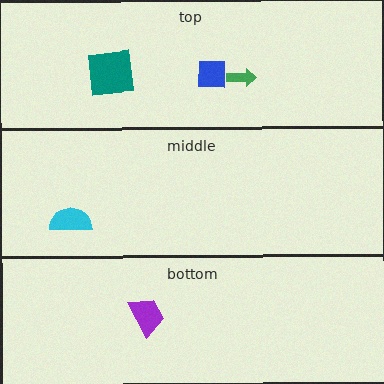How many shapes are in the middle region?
1.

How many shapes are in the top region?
3.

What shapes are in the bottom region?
The purple trapezoid.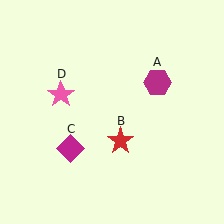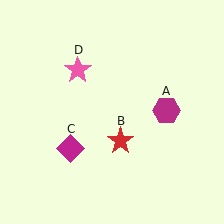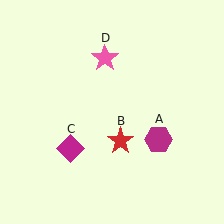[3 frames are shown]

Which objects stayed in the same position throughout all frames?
Red star (object B) and magenta diamond (object C) remained stationary.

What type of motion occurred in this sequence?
The magenta hexagon (object A), pink star (object D) rotated clockwise around the center of the scene.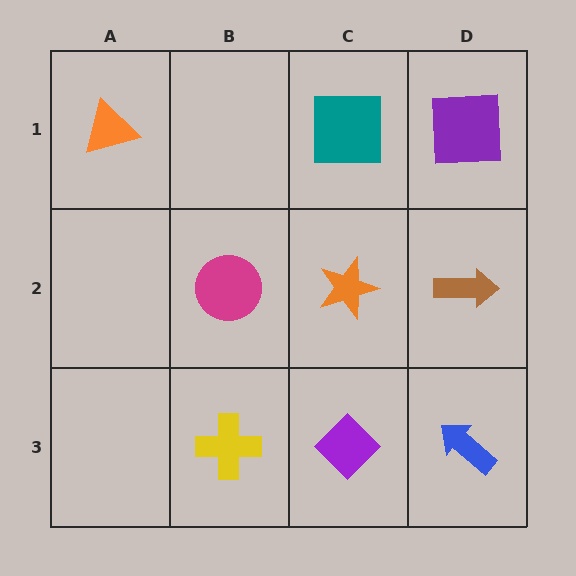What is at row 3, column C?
A purple diamond.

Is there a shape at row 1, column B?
No, that cell is empty.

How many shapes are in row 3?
3 shapes.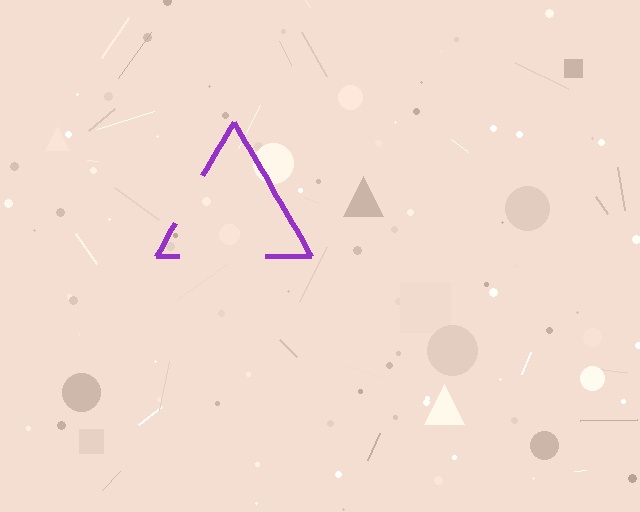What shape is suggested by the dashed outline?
The dashed outline suggests a triangle.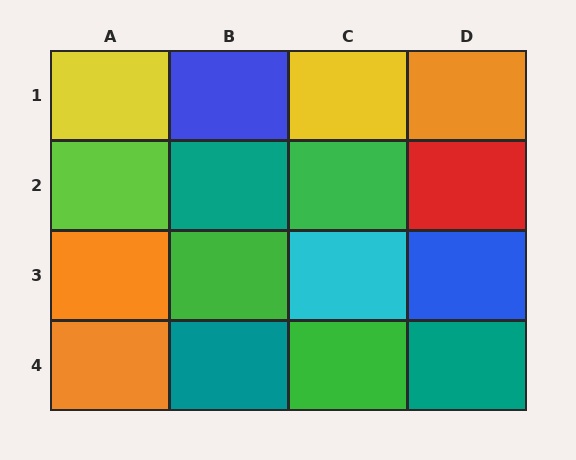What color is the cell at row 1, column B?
Blue.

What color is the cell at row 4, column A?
Orange.